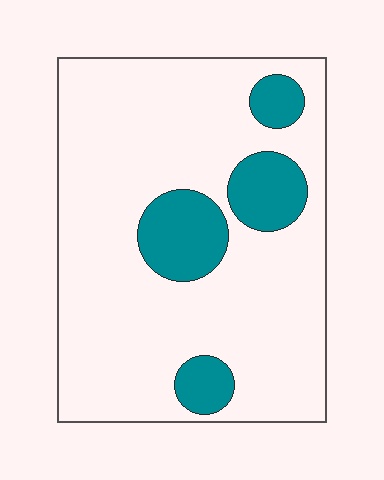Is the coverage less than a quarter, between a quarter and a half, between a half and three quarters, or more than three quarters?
Less than a quarter.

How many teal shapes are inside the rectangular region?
4.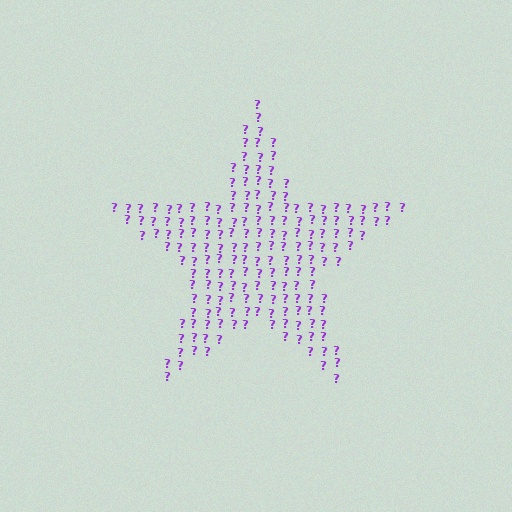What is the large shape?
The large shape is a star.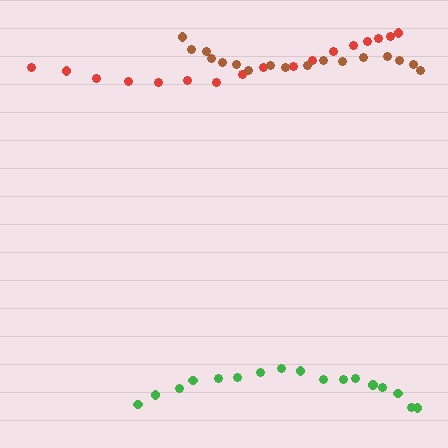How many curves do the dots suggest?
There are 3 distinct paths.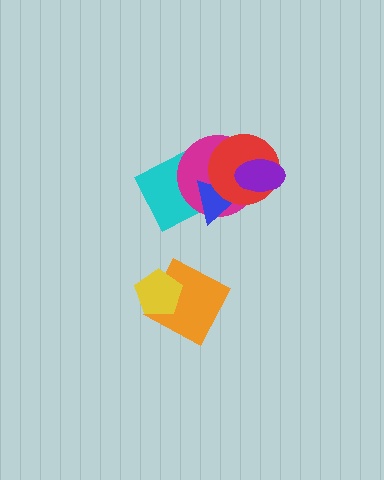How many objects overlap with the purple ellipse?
2 objects overlap with the purple ellipse.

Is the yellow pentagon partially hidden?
No, no other shape covers it.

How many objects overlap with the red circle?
3 objects overlap with the red circle.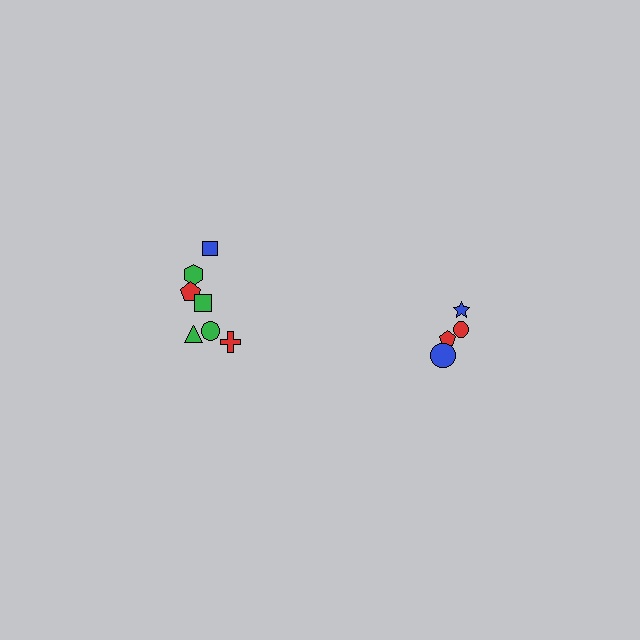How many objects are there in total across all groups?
There are 11 objects.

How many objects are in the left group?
There are 7 objects.